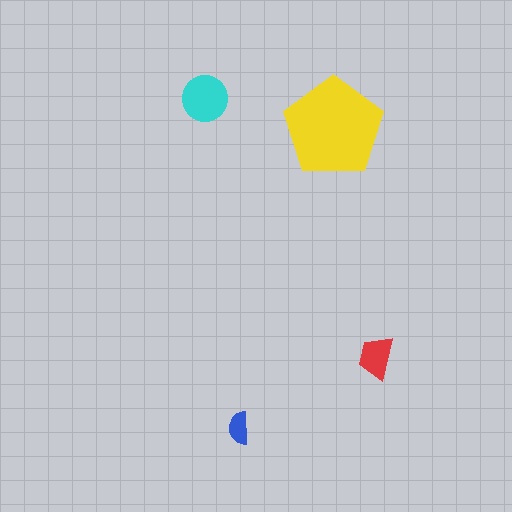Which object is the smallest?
The blue semicircle.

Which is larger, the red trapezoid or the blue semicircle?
The red trapezoid.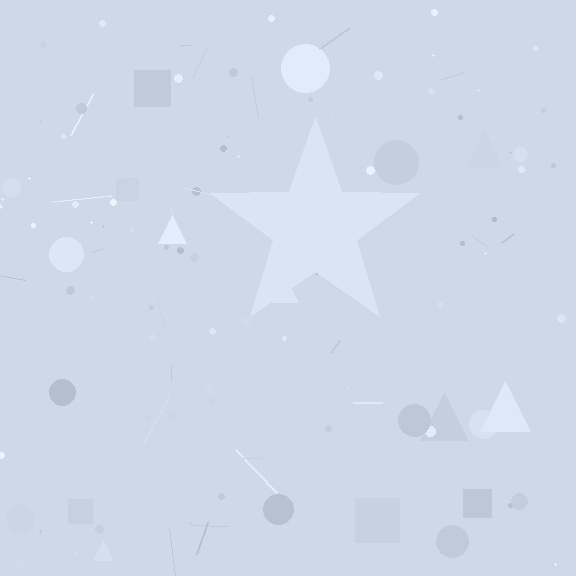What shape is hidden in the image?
A star is hidden in the image.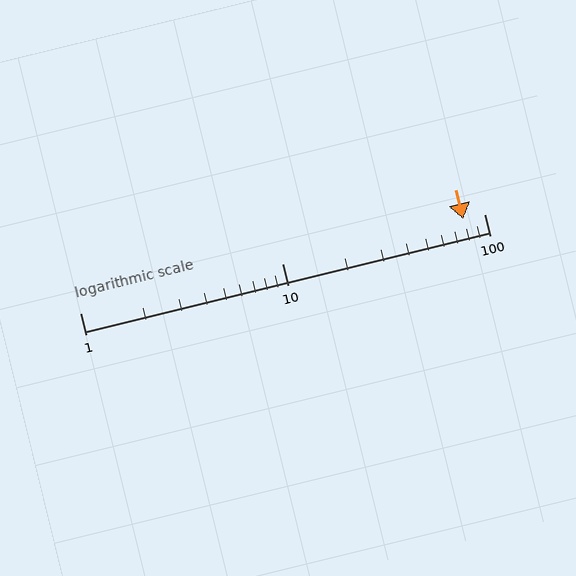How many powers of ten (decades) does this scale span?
The scale spans 2 decades, from 1 to 100.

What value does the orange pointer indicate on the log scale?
The pointer indicates approximately 79.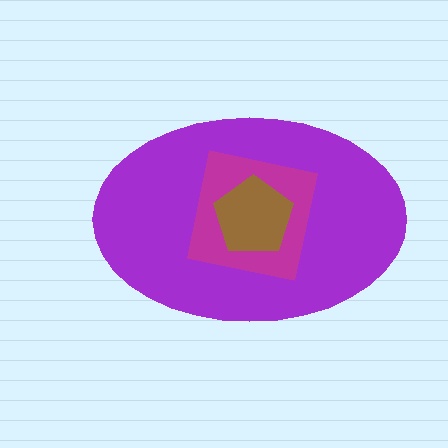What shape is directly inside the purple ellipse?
The magenta square.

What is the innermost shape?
The brown pentagon.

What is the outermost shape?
The purple ellipse.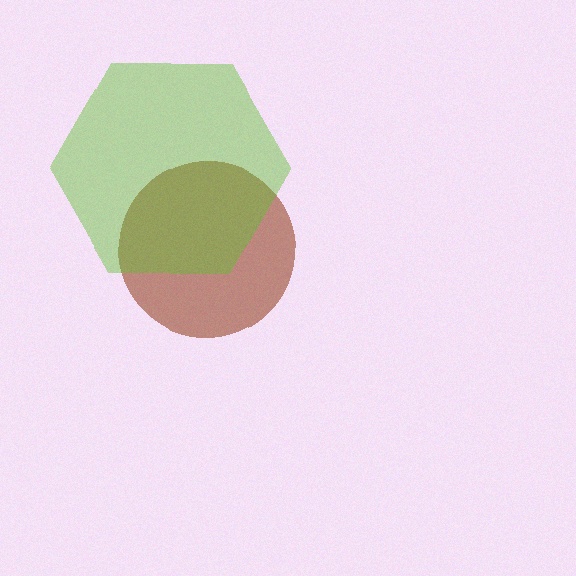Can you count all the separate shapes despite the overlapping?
Yes, there are 2 separate shapes.